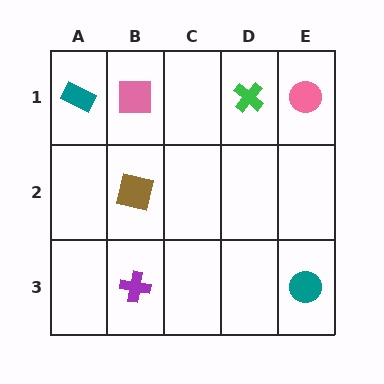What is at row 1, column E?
A pink circle.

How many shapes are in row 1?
4 shapes.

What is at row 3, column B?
A purple cross.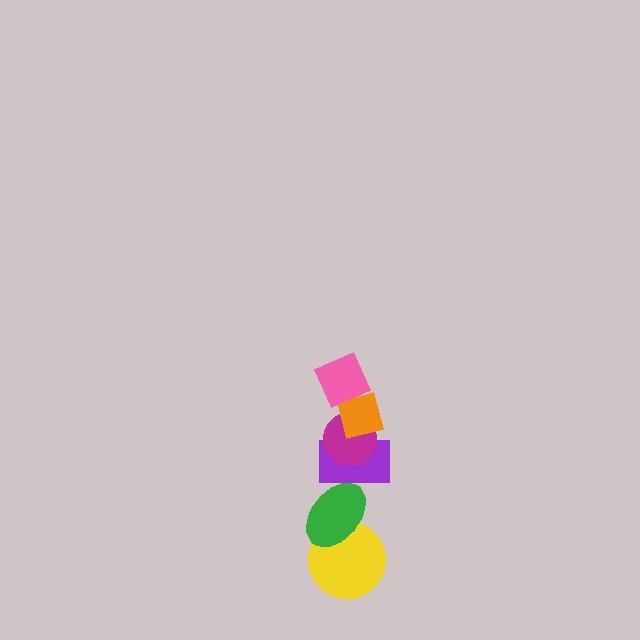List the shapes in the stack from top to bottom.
From top to bottom: the pink diamond, the orange square, the magenta circle, the purple rectangle, the green ellipse, the yellow circle.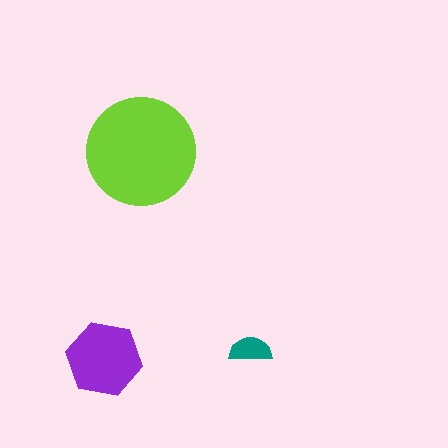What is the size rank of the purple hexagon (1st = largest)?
2nd.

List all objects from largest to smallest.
The lime circle, the purple hexagon, the teal semicircle.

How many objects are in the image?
There are 3 objects in the image.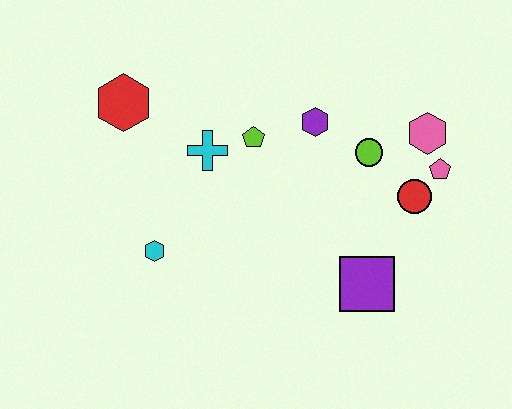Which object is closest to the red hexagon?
The cyan cross is closest to the red hexagon.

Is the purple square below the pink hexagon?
Yes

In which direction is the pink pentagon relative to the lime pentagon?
The pink pentagon is to the right of the lime pentagon.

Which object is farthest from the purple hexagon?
The cyan hexagon is farthest from the purple hexagon.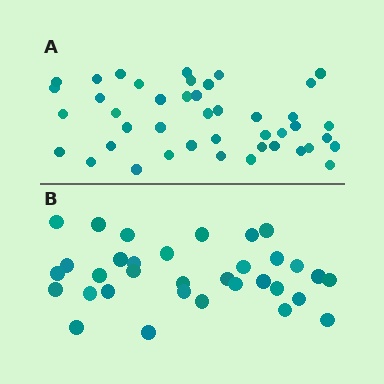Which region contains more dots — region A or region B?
Region A (the top region) has more dots.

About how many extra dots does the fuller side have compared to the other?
Region A has roughly 10 or so more dots than region B.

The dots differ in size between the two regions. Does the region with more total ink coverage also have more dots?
No. Region B has more total ink coverage because its dots are larger, but region A actually contains more individual dots. Total area can be misleading — the number of items is what matters here.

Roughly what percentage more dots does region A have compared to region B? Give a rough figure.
About 30% more.